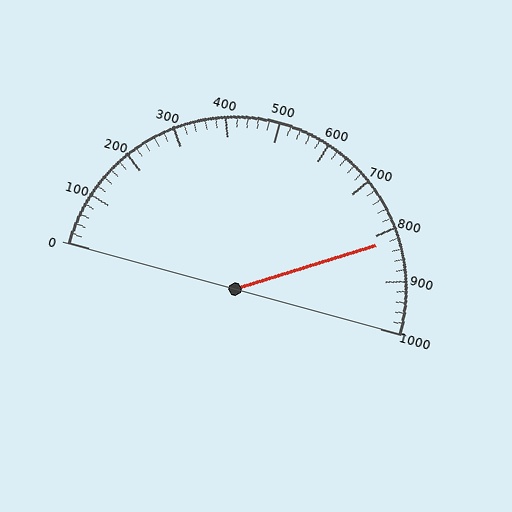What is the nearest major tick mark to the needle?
The nearest major tick mark is 800.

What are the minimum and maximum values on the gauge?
The gauge ranges from 0 to 1000.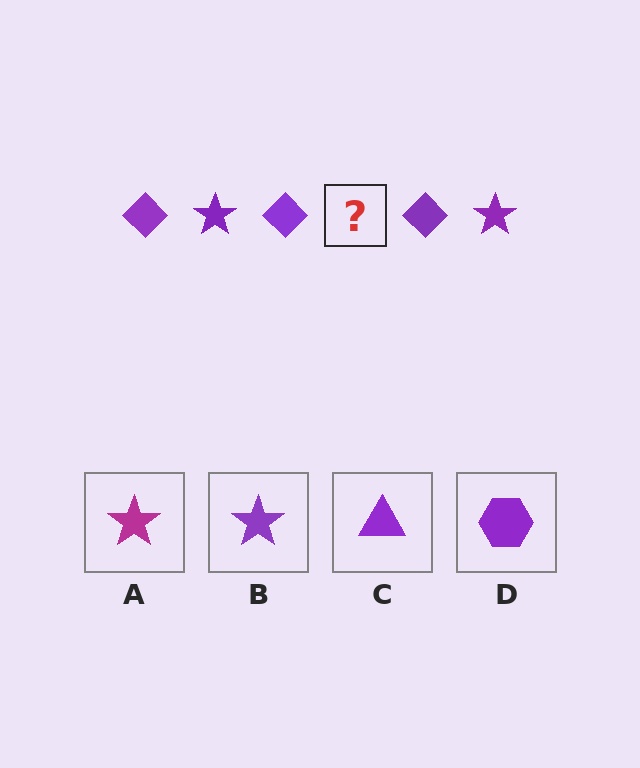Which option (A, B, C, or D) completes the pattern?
B.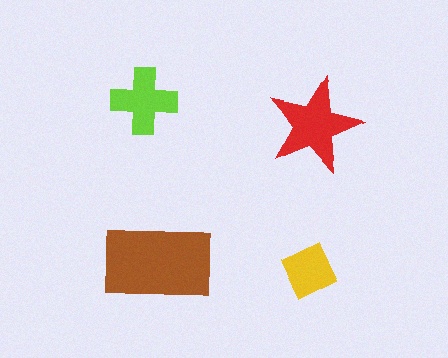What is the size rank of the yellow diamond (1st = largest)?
4th.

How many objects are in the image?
There are 4 objects in the image.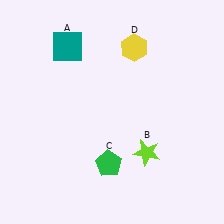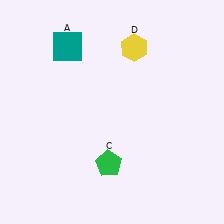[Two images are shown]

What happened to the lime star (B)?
The lime star (B) was removed in Image 2. It was in the bottom-right area of Image 1.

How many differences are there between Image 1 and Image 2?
There is 1 difference between the two images.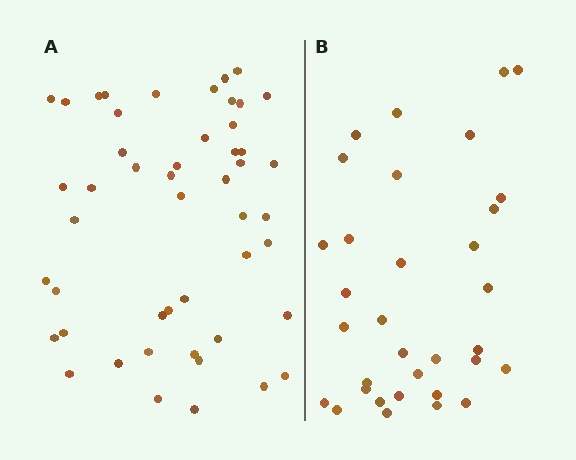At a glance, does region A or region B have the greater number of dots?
Region A (the left region) has more dots.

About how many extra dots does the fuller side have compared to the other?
Region A has approximately 15 more dots than region B.